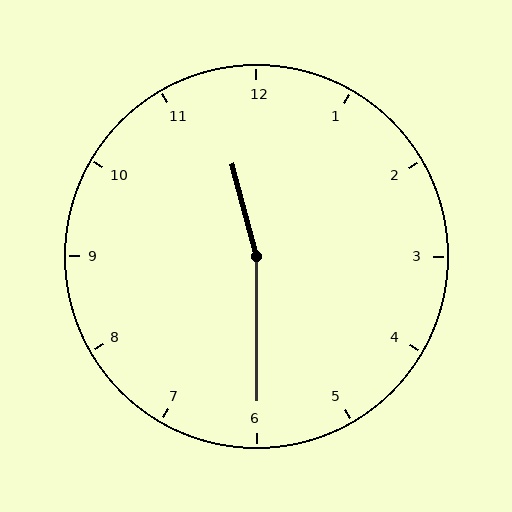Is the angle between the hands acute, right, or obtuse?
It is obtuse.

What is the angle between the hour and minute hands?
Approximately 165 degrees.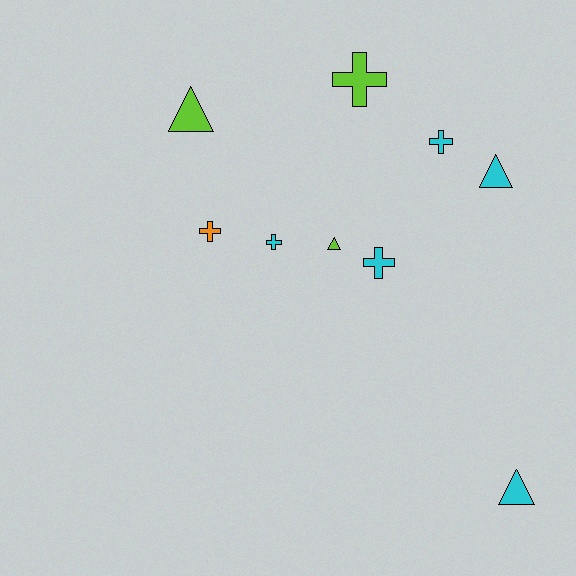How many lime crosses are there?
There is 1 lime cross.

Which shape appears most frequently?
Cross, with 5 objects.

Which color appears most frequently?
Cyan, with 5 objects.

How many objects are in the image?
There are 9 objects.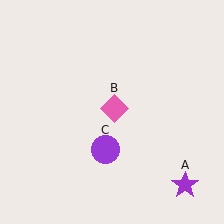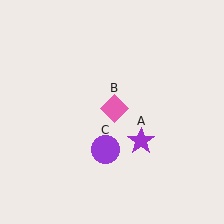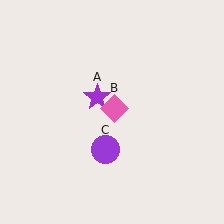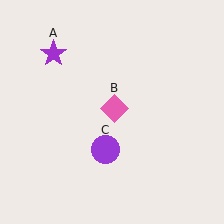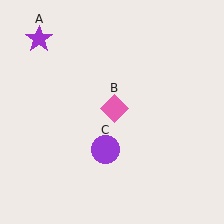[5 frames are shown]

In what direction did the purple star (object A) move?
The purple star (object A) moved up and to the left.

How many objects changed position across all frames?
1 object changed position: purple star (object A).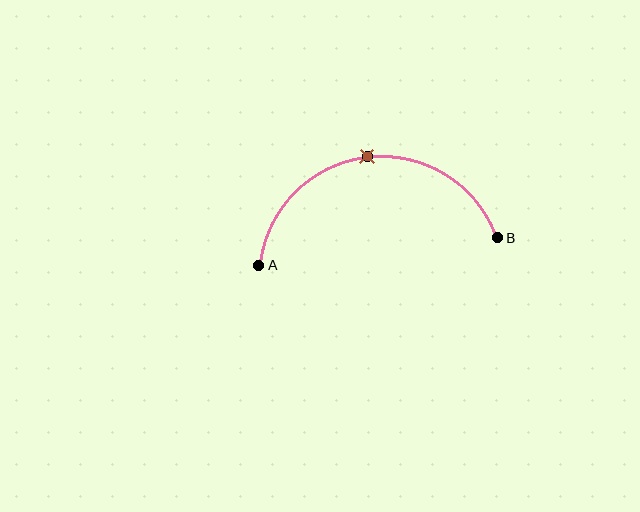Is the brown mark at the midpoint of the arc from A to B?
Yes. The brown mark lies on the arc at equal arc-length from both A and B — it is the arc midpoint.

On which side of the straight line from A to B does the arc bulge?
The arc bulges above the straight line connecting A and B.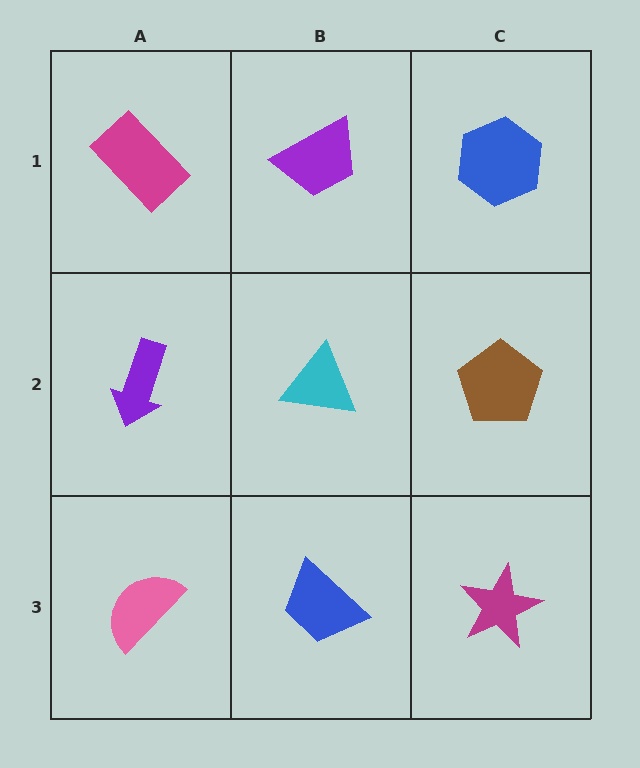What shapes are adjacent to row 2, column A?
A magenta rectangle (row 1, column A), a pink semicircle (row 3, column A), a cyan triangle (row 2, column B).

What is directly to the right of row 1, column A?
A purple trapezoid.